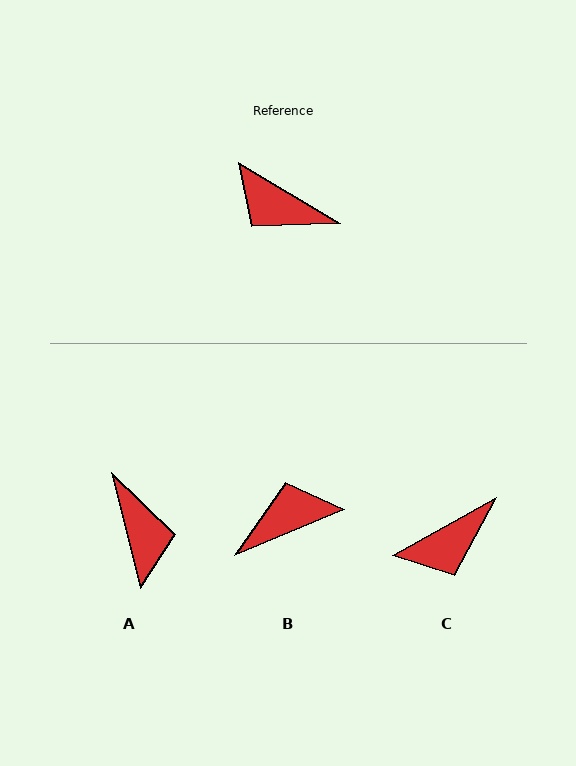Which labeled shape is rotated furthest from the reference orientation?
A, about 135 degrees away.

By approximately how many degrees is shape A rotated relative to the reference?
Approximately 135 degrees counter-clockwise.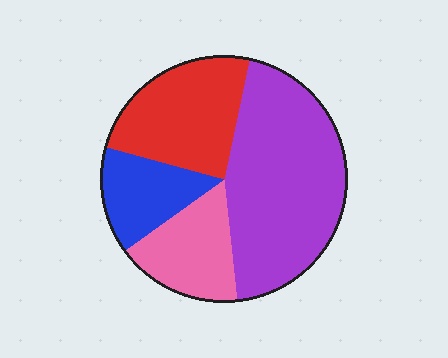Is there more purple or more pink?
Purple.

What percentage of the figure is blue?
Blue takes up about one eighth (1/8) of the figure.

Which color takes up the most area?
Purple, at roughly 45%.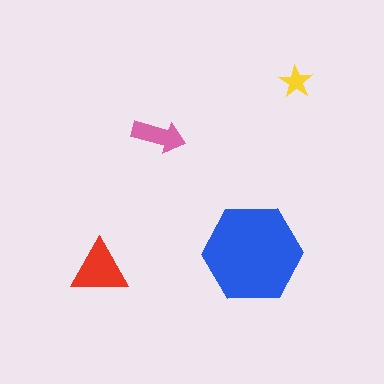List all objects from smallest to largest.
The yellow star, the pink arrow, the red triangle, the blue hexagon.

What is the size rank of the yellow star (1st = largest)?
4th.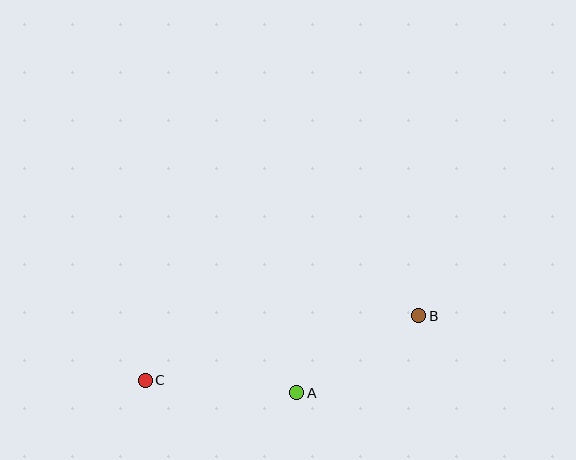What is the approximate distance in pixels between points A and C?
The distance between A and C is approximately 152 pixels.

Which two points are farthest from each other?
Points B and C are farthest from each other.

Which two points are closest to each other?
Points A and B are closest to each other.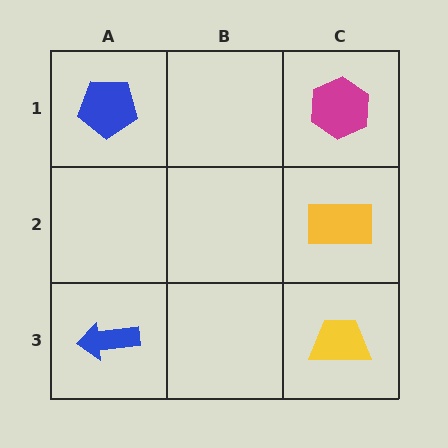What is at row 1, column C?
A magenta hexagon.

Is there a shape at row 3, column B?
No, that cell is empty.